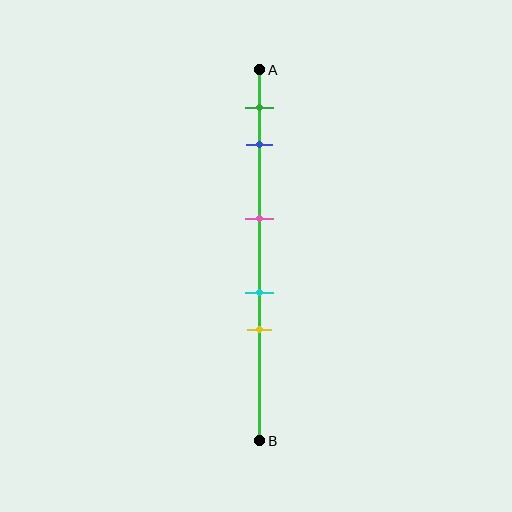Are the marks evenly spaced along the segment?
No, the marks are not evenly spaced.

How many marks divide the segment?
There are 5 marks dividing the segment.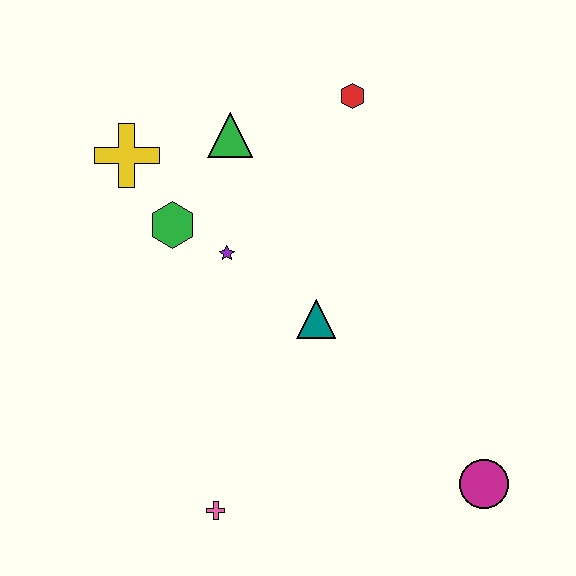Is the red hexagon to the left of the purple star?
No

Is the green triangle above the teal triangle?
Yes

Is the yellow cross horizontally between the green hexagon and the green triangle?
No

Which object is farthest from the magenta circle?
The yellow cross is farthest from the magenta circle.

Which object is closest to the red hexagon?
The green triangle is closest to the red hexagon.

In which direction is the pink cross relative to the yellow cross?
The pink cross is below the yellow cross.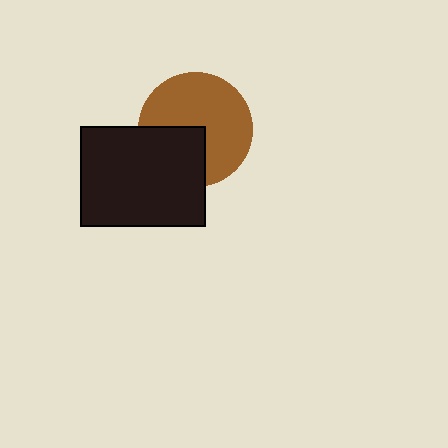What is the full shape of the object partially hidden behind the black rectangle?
The partially hidden object is a brown circle.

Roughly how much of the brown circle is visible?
Most of it is visible (roughly 67%).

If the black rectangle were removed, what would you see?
You would see the complete brown circle.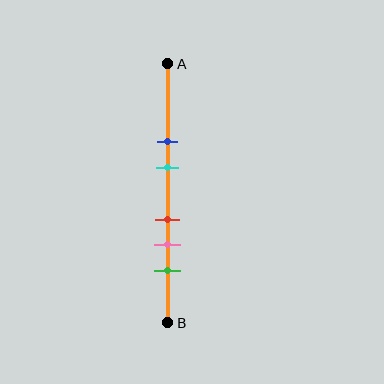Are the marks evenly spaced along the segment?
No, the marks are not evenly spaced.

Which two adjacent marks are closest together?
The red and pink marks are the closest adjacent pair.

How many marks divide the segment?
There are 5 marks dividing the segment.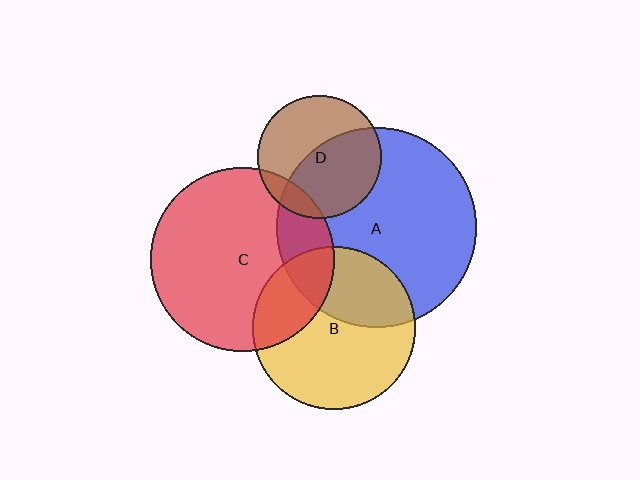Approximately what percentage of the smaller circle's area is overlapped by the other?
Approximately 10%.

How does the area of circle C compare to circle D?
Approximately 2.2 times.